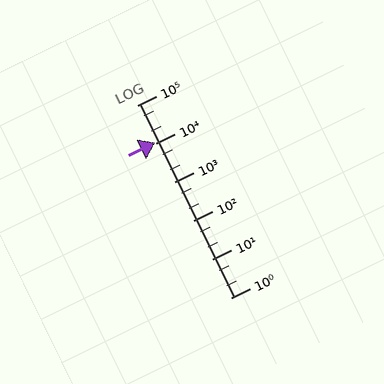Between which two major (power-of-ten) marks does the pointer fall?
The pointer is between 10000 and 100000.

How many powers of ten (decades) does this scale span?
The scale spans 5 decades, from 1 to 100000.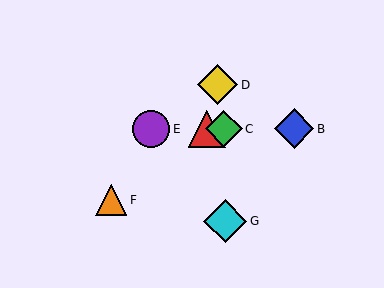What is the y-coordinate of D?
Object D is at y≈85.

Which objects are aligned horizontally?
Objects A, B, C, E are aligned horizontally.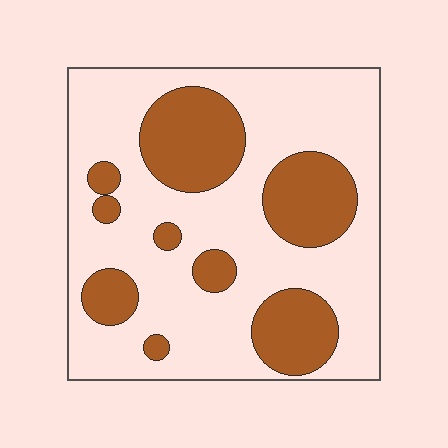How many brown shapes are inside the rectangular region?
9.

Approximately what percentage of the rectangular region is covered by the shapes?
Approximately 30%.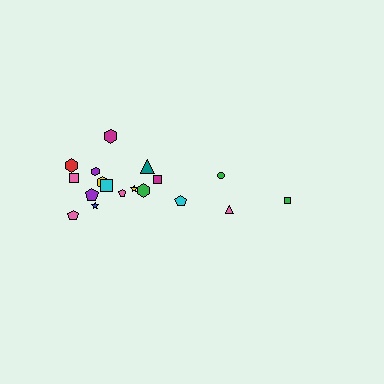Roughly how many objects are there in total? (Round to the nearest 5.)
Roughly 20 objects in total.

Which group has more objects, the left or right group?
The left group.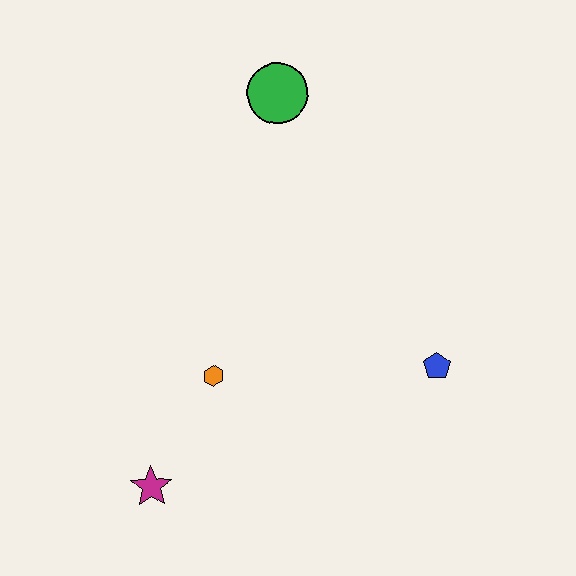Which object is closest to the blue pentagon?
The orange hexagon is closest to the blue pentagon.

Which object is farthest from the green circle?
The magenta star is farthest from the green circle.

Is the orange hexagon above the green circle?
No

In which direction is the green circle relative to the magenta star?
The green circle is above the magenta star.